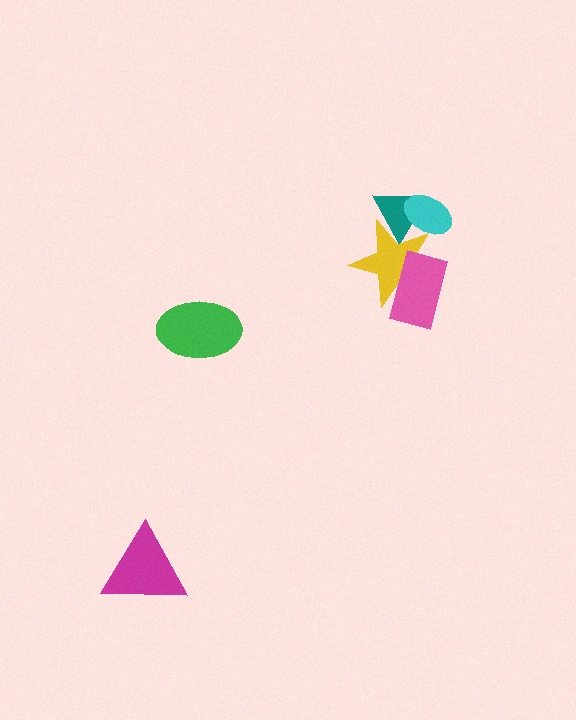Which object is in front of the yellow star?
The pink rectangle is in front of the yellow star.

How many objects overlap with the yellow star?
3 objects overlap with the yellow star.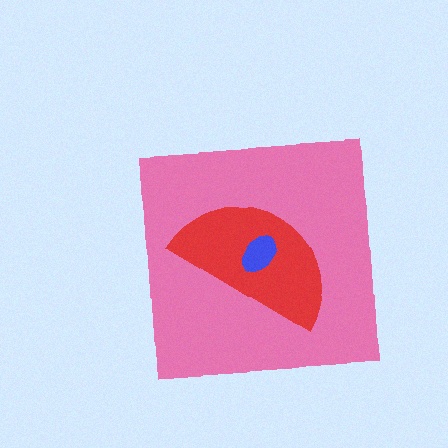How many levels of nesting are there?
3.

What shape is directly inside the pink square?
The red semicircle.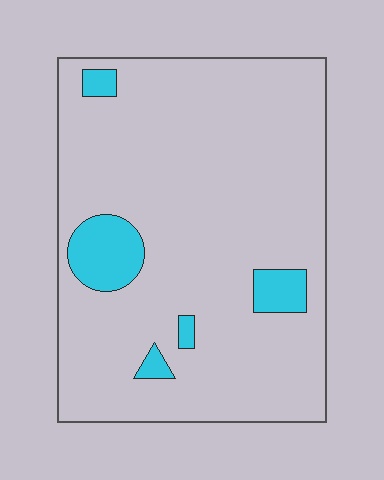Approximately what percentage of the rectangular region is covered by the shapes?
Approximately 10%.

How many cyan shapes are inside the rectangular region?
5.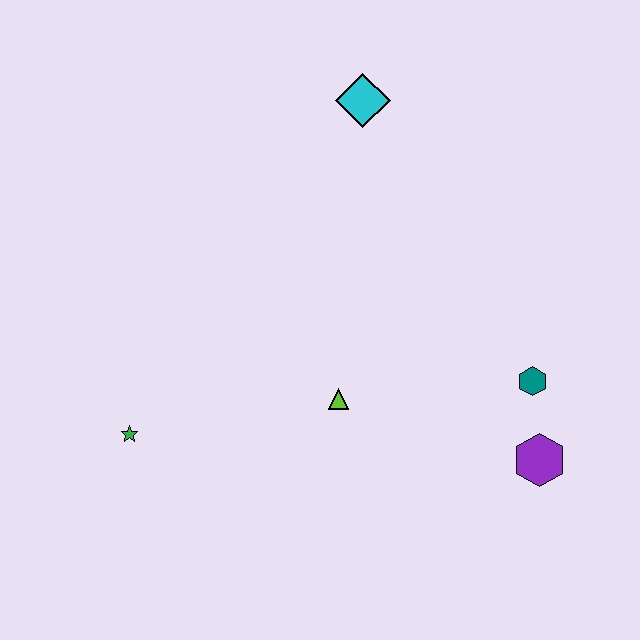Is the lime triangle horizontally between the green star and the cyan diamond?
Yes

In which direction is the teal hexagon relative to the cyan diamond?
The teal hexagon is below the cyan diamond.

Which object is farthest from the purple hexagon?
The green star is farthest from the purple hexagon.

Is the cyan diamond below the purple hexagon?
No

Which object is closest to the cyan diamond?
The lime triangle is closest to the cyan diamond.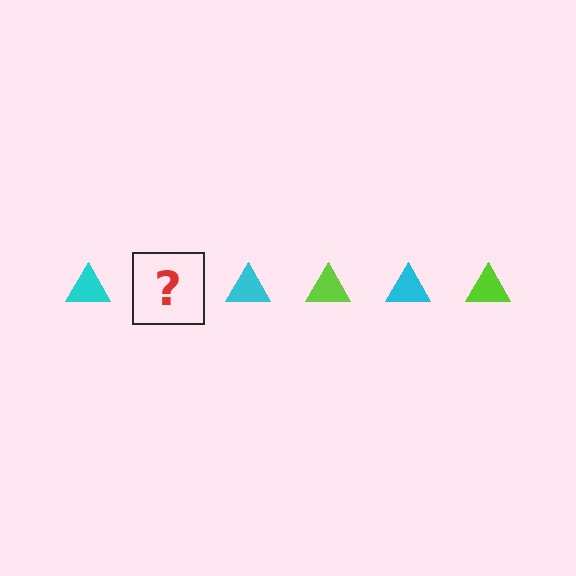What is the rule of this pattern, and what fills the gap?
The rule is that the pattern cycles through cyan, lime triangles. The gap should be filled with a lime triangle.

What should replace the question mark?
The question mark should be replaced with a lime triangle.